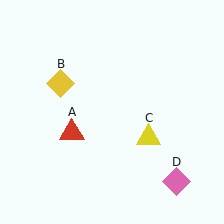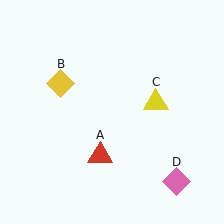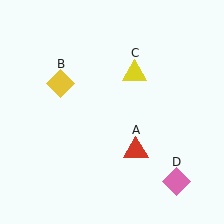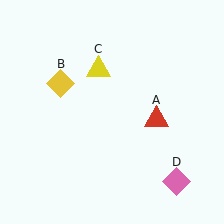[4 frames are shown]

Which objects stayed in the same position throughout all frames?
Yellow diamond (object B) and pink diamond (object D) remained stationary.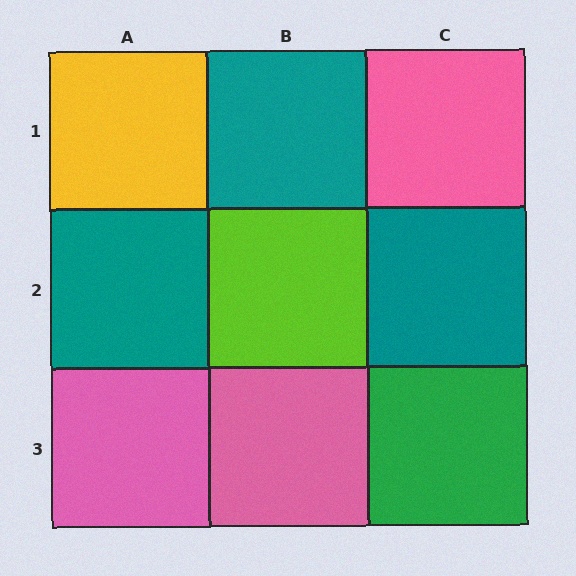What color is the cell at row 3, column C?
Green.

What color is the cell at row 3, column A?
Pink.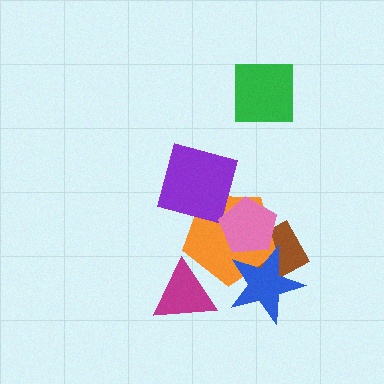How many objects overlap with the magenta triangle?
1 object overlaps with the magenta triangle.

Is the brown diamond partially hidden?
Yes, it is partially covered by another shape.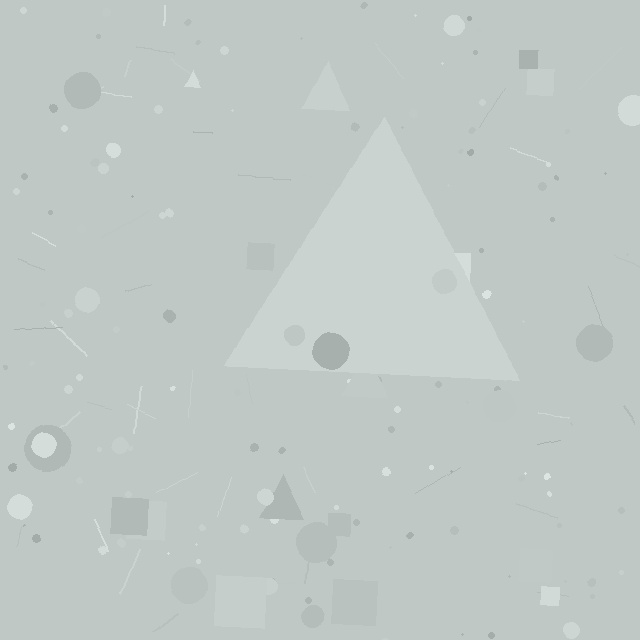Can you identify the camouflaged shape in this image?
The camouflaged shape is a triangle.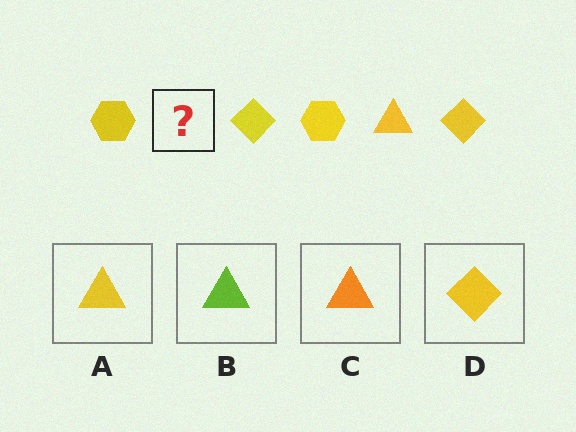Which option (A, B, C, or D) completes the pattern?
A.